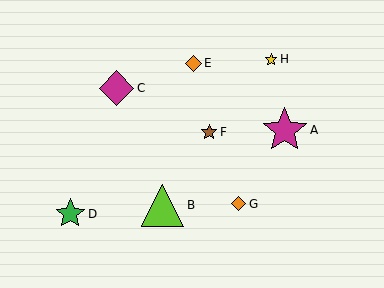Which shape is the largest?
The magenta star (labeled A) is the largest.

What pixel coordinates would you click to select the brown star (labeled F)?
Click at (209, 132) to select the brown star F.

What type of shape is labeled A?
Shape A is a magenta star.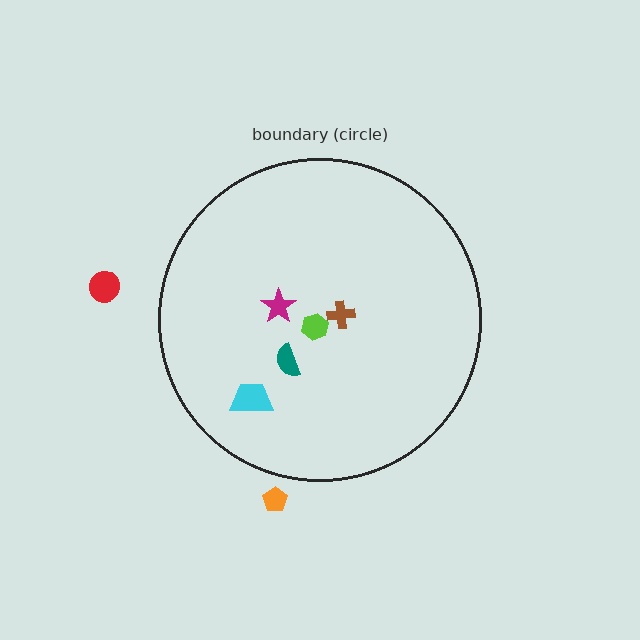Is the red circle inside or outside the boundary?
Outside.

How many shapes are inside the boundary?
5 inside, 2 outside.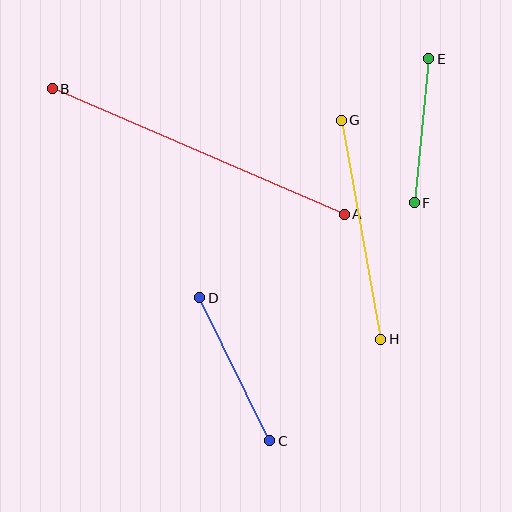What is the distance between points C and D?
The distance is approximately 159 pixels.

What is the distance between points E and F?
The distance is approximately 145 pixels.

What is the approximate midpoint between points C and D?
The midpoint is at approximately (235, 369) pixels.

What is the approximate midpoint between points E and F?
The midpoint is at approximately (422, 131) pixels.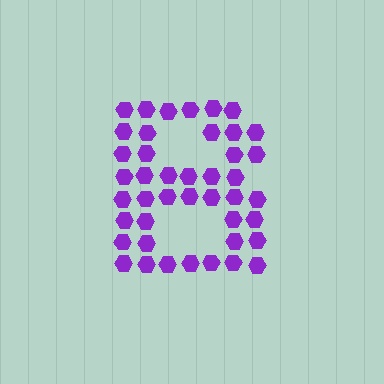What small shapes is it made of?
It is made of small hexagons.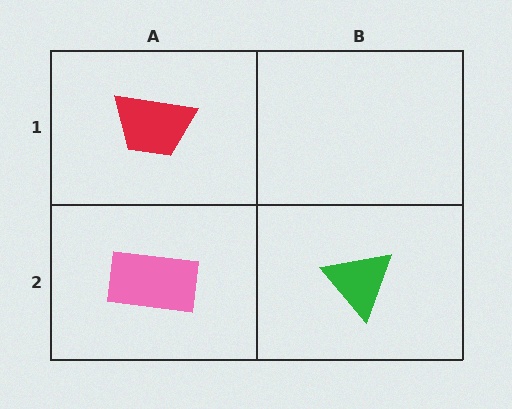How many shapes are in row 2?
2 shapes.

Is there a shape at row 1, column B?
No, that cell is empty.